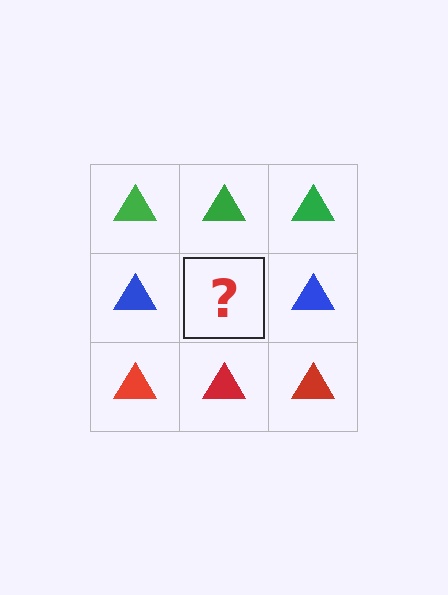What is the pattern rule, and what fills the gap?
The rule is that each row has a consistent color. The gap should be filled with a blue triangle.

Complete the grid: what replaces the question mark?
The question mark should be replaced with a blue triangle.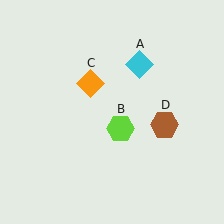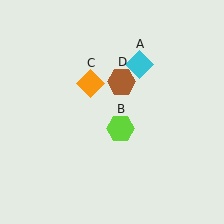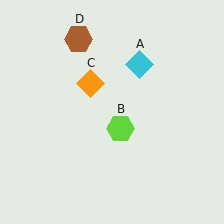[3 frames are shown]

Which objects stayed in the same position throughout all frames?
Cyan diamond (object A) and lime hexagon (object B) and orange diamond (object C) remained stationary.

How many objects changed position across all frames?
1 object changed position: brown hexagon (object D).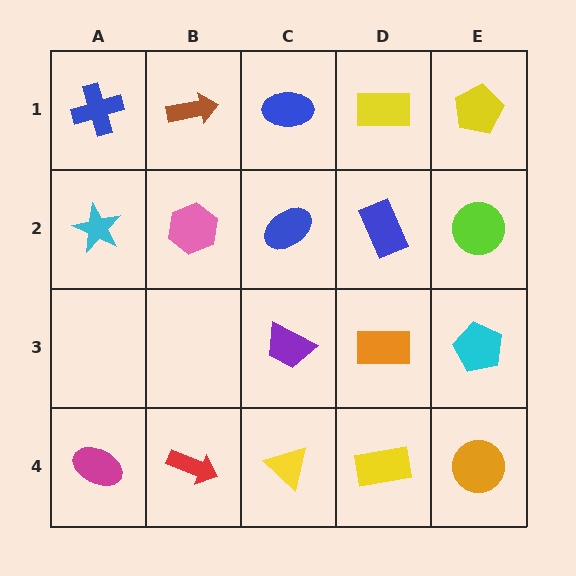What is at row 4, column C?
A yellow triangle.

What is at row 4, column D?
A yellow rectangle.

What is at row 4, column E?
An orange circle.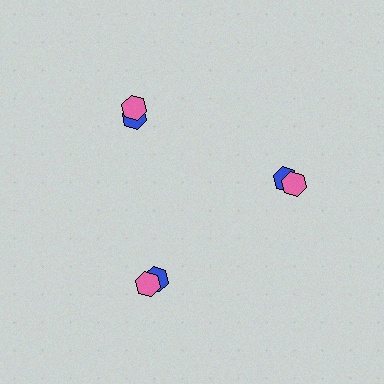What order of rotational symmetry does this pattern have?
This pattern has 3-fold rotational symmetry.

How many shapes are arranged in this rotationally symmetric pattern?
There are 6 shapes, arranged in 3 groups of 2.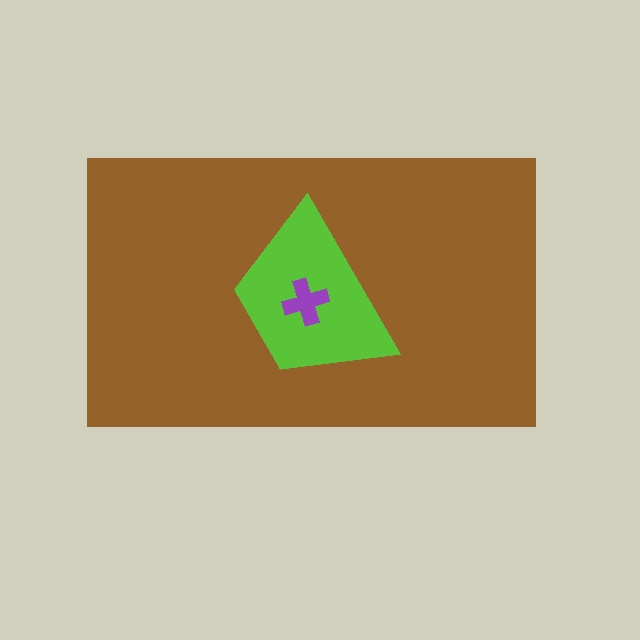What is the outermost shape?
The brown rectangle.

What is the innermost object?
The purple cross.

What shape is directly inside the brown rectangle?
The lime trapezoid.